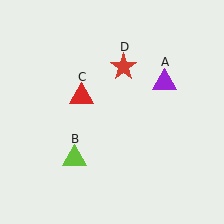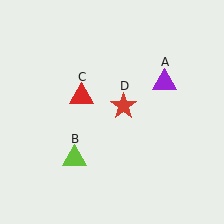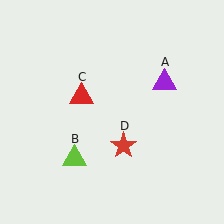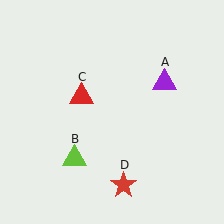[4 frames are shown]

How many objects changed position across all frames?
1 object changed position: red star (object D).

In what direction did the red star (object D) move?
The red star (object D) moved down.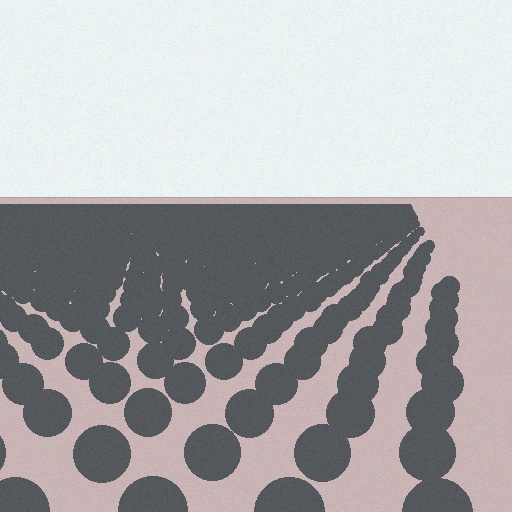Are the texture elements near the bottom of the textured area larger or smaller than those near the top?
Larger. Near the bottom, elements are closer to the viewer and appear at a bigger on-screen size.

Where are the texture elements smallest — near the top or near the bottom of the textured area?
Near the top.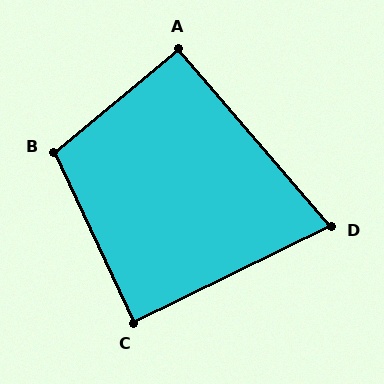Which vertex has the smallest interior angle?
D, at approximately 75 degrees.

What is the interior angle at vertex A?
Approximately 91 degrees (approximately right).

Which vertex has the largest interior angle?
B, at approximately 105 degrees.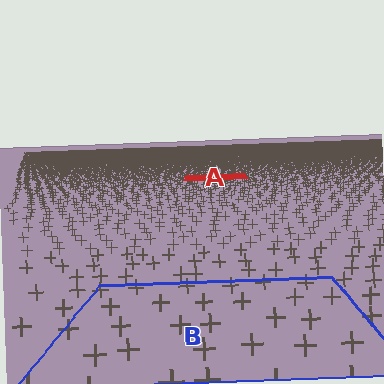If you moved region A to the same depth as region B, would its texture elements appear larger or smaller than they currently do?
They would appear larger. At a closer depth, the same texture elements are projected at a bigger on-screen size.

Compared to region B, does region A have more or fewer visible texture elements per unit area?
Region A has more texture elements per unit area — they are packed more densely because it is farther away.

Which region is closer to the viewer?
Region B is closer. The texture elements there are larger and more spread out.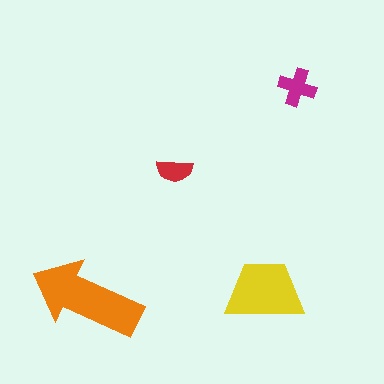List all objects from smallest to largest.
The red semicircle, the magenta cross, the yellow trapezoid, the orange arrow.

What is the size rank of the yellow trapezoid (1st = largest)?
2nd.